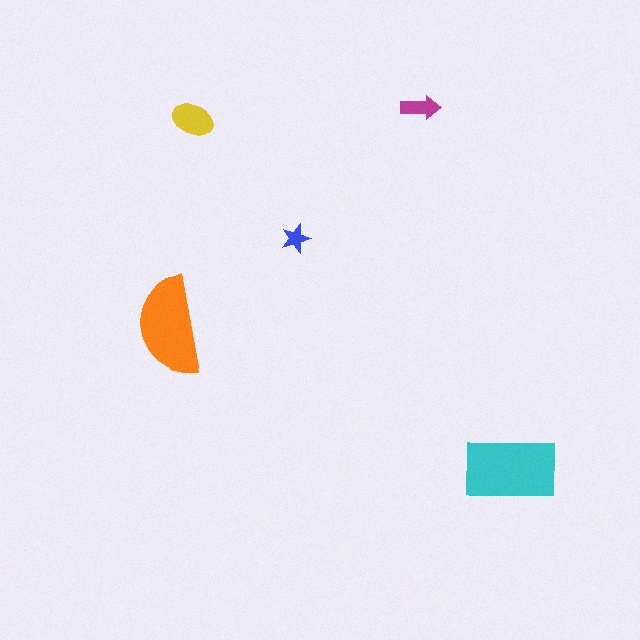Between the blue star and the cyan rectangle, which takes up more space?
The cyan rectangle.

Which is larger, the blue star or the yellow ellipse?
The yellow ellipse.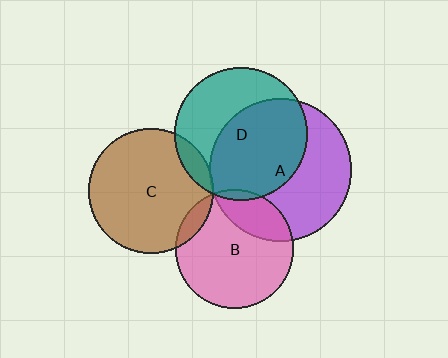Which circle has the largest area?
Circle A (purple).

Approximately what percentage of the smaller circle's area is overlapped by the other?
Approximately 10%.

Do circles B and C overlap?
Yes.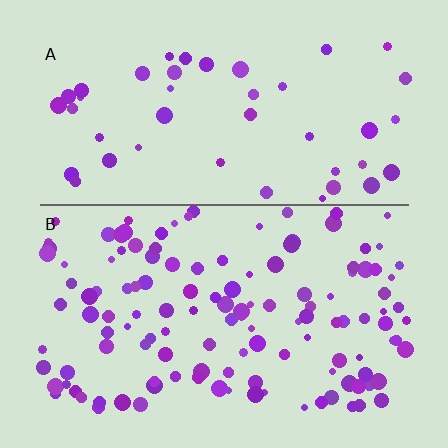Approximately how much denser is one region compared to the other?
Approximately 2.9× — region B over region A.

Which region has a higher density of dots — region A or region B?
B (the bottom).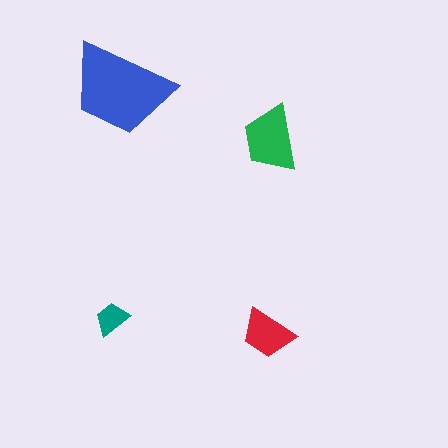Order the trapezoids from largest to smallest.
the blue one, the green one, the red one, the teal one.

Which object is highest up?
The blue trapezoid is topmost.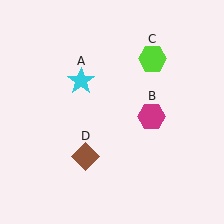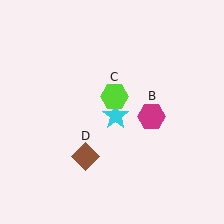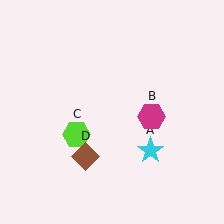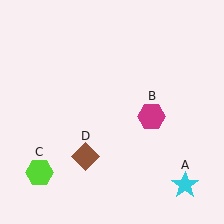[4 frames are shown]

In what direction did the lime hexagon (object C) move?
The lime hexagon (object C) moved down and to the left.